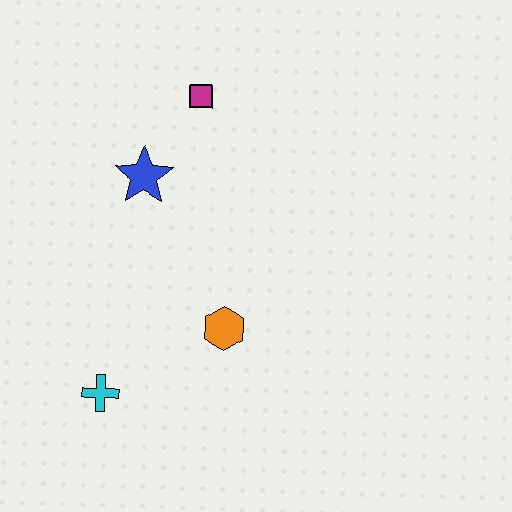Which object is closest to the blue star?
The magenta square is closest to the blue star.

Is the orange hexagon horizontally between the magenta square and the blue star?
No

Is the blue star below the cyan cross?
No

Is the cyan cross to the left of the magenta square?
Yes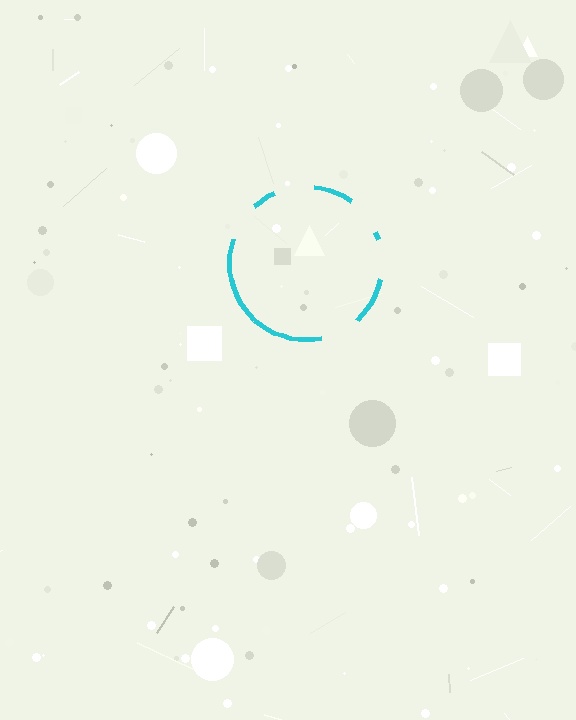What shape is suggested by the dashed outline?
The dashed outline suggests a circle.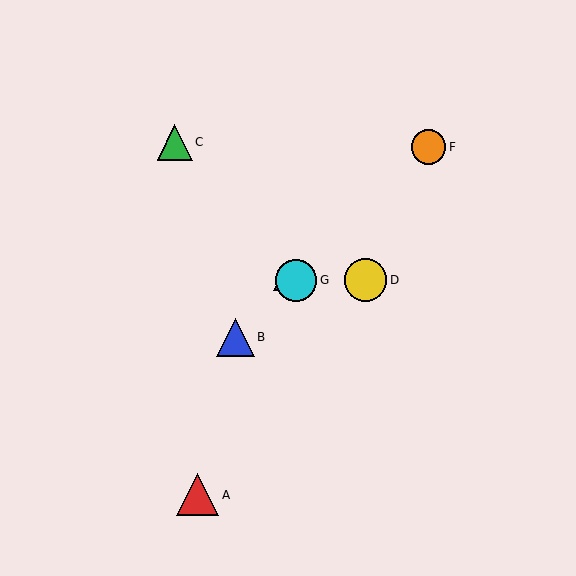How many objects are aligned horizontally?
3 objects (D, E, G) are aligned horizontally.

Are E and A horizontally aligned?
No, E is at y≈280 and A is at y≈495.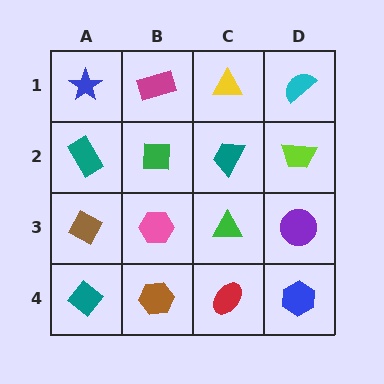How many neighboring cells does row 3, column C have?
4.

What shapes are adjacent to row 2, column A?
A blue star (row 1, column A), a brown diamond (row 3, column A), a green square (row 2, column B).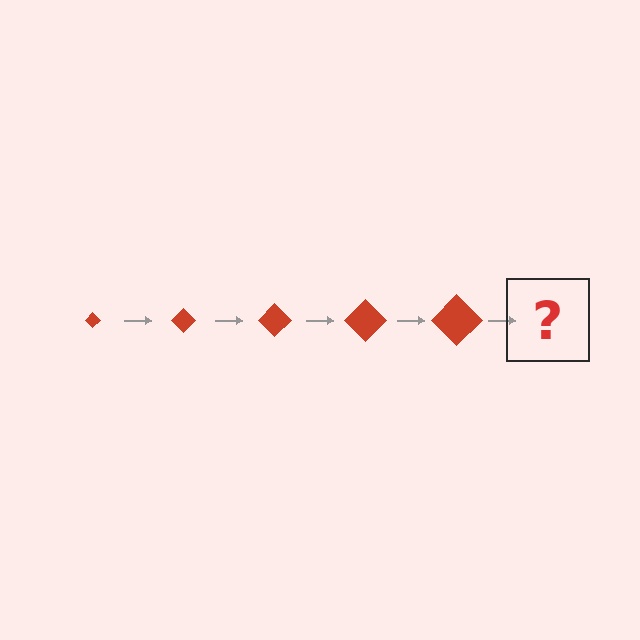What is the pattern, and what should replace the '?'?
The pattern is that the diamond gets progressively larger each step. The '?' should be a red diamond, larger than the previous one.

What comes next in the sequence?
The next element should be a red diamond, larger than the previous one.